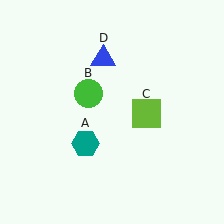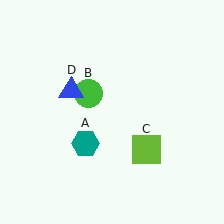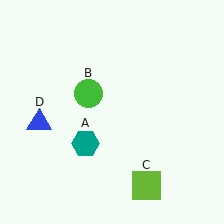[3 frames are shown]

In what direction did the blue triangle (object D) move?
The blue triangle (object D) moved down and to the left.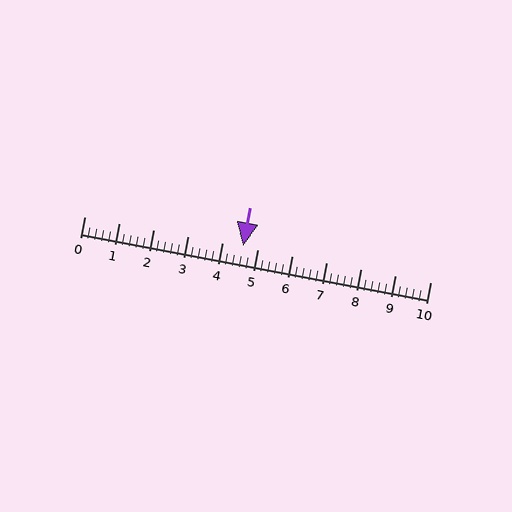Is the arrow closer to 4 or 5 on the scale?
The arrow is closer to 5.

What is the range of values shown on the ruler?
The ruler shows values from 0 to 10.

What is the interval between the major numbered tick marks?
The major tick marks are spaced 1 units apart.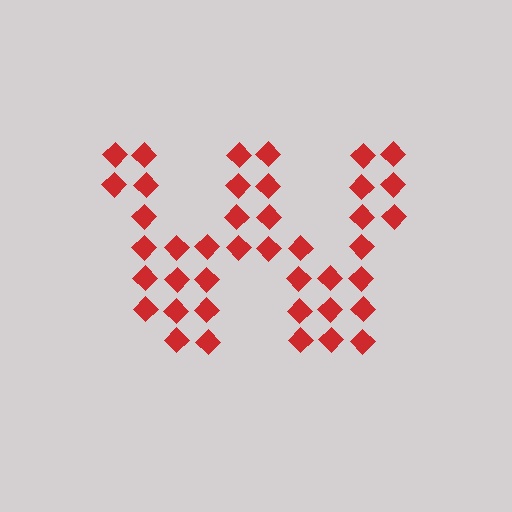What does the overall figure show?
The overall figure shows the letter W.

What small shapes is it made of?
It is made of small diamonds.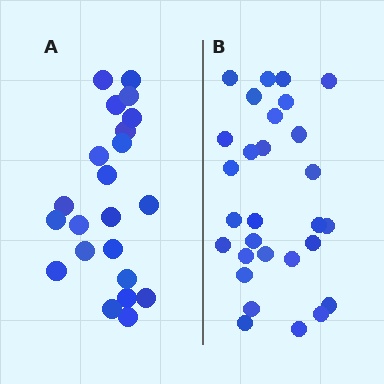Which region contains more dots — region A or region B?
Region B (the right region) has more dots.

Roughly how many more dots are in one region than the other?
Region B has roughly 8 or so more dots than region A.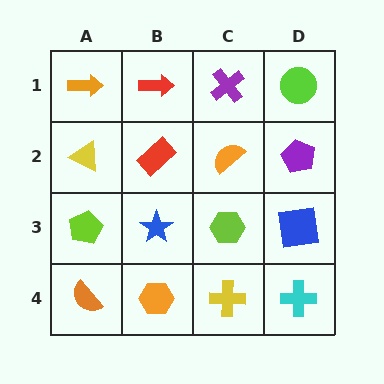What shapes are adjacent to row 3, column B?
A red rectangle (row 2, column B), an orange hexagon (row 4, column B), a lime pentagon (row 3, column A), a lime hexagon (row 3, column C).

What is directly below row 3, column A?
An orange semicircle.